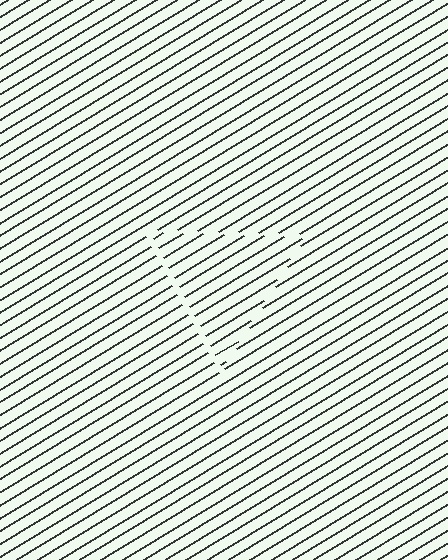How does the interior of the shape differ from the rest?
The interior of the shape contains the same grating, shifted by half a period — the contour is defined by the phase discontinuity where line-ends from the inner and outer gratings abut.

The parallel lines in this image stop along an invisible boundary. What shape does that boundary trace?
An illusory triangle. The interior of the shape contains the same grating, shifted by half a period — the contour is defined by the phase discontinuity where line-ends from the inner and outer gratings abut.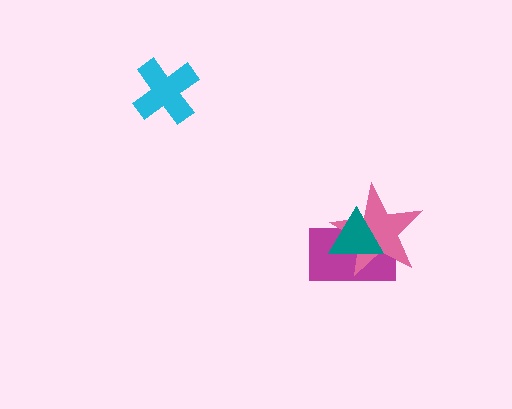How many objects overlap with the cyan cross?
0 objects overlap with the cyan cross.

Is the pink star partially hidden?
Yes, it is partially covered by another shape.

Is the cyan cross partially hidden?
No, no other shape covers it.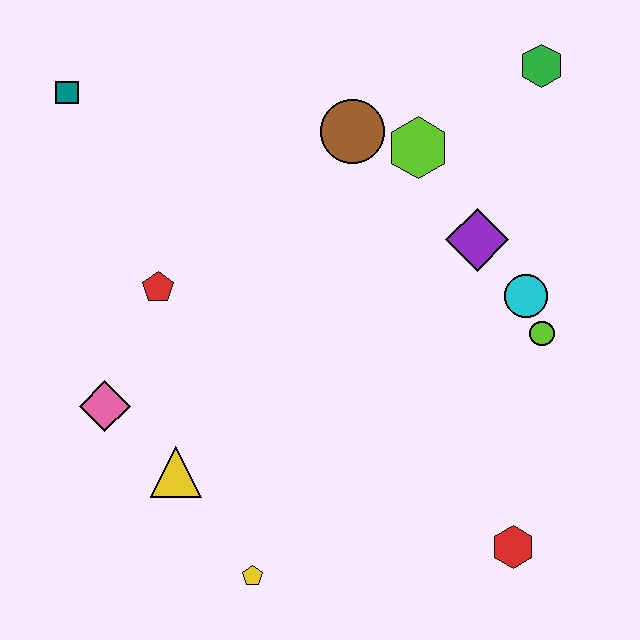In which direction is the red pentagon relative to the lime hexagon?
The red pentagon is to the left of the lime hexagon.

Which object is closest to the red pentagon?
The pink diamond is closest to the red pentagon.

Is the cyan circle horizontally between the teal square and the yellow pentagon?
No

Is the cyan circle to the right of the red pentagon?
Yes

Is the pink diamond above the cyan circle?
No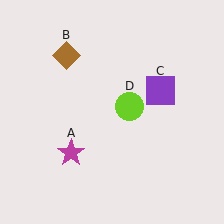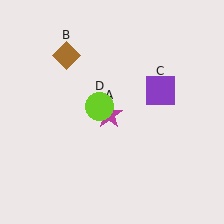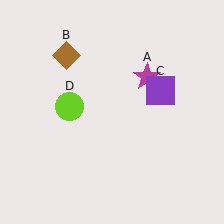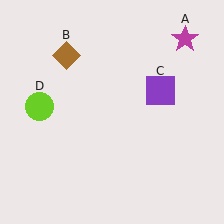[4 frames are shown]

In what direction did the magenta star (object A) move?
The magenta star (object A) moved up and to the right.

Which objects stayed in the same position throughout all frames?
Brown diamond (object B) and purple square (object C) remained stationary.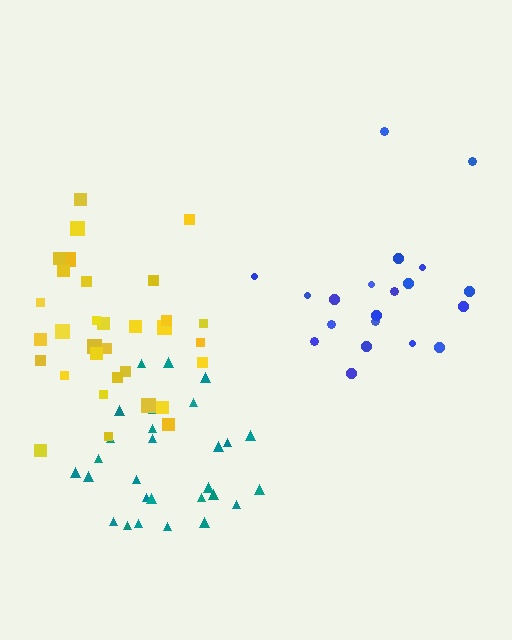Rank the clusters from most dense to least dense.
teal, yellow, blue.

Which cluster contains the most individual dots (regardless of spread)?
Yellow (33).